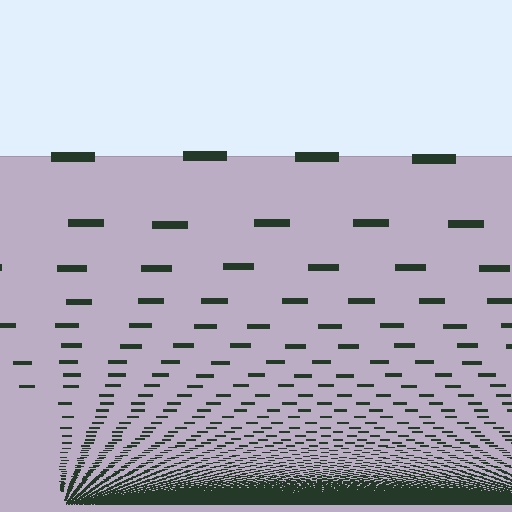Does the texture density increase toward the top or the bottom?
Density increases toward the bottom.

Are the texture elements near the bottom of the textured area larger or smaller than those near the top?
Smaller. The gradient is inverted — elements near the bottom are smaller and denser.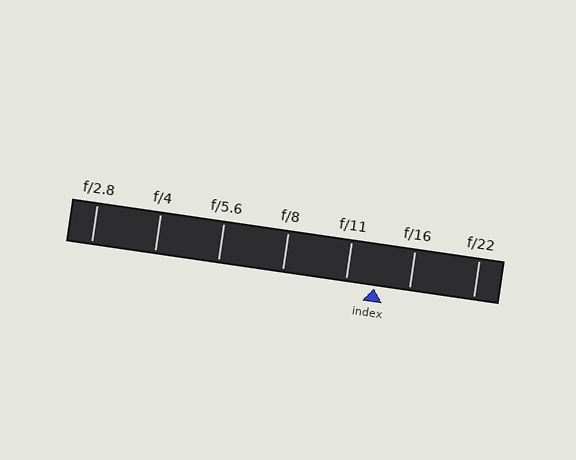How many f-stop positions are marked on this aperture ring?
There are 7 f-stop positions marked.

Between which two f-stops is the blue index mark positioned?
The index mark is between f/11 and f/16.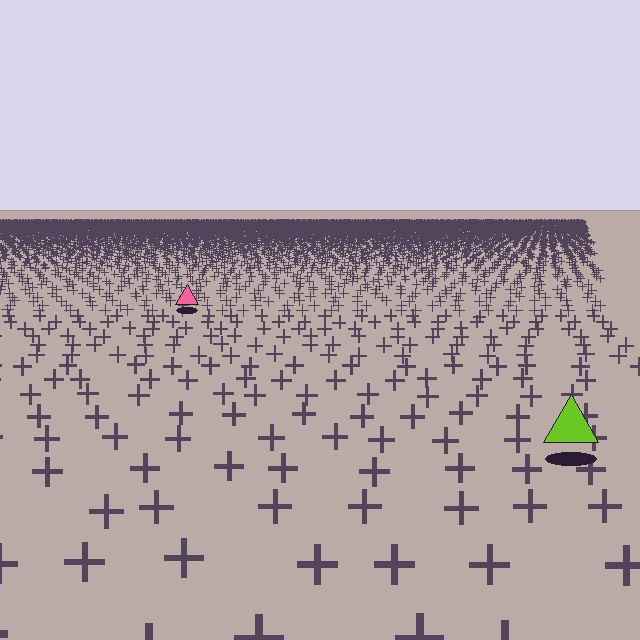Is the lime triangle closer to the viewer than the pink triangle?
Yes. The lime triangle is closer — you can tell from the texture gradient: the ground texture is coarser near it.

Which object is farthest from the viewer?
The pink triangle is farthest from the viewer. It appears smaller and the ground texture around it is denser.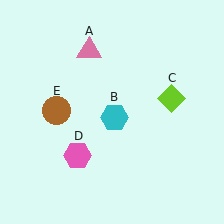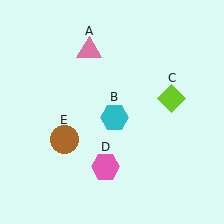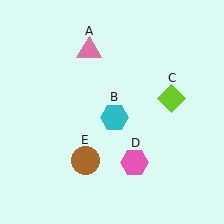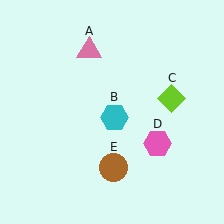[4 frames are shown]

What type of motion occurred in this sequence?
The pink hexagon (object D), brown circle (object E) rotated counterclockwise around the center of the scene.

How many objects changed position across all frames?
2 objects changed position: pink hexagon (object D), brown circle (object E).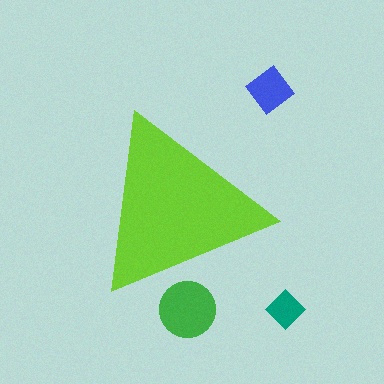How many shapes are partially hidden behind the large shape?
1 shape is partially hidden.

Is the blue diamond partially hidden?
No, the blue diamond is fully visible.